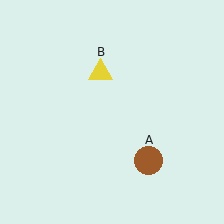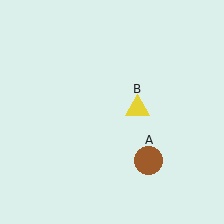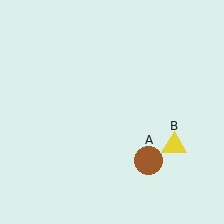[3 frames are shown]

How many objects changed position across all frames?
1 object changed position: yellow triangle (object B).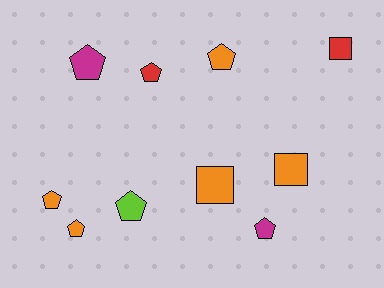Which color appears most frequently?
Orange, with 5 objects.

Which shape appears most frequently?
Pentagon, with 7 objects.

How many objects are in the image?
There are 10 objects.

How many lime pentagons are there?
There is 1 lime pentagon.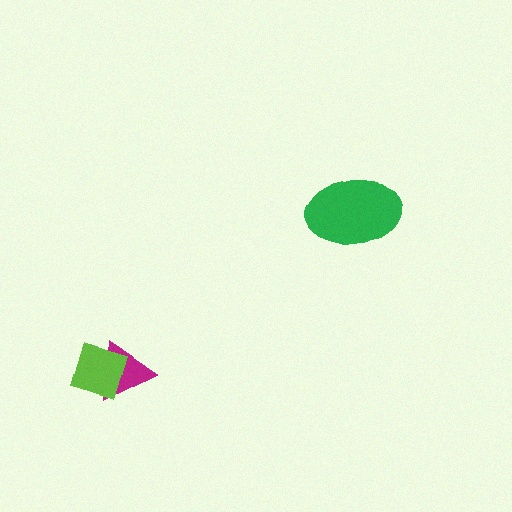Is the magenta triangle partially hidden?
Yes, it is partially covered by another shape.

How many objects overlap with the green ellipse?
0 objects overlap with the green ellipse.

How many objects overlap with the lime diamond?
1 object overlaps with the lime diamond.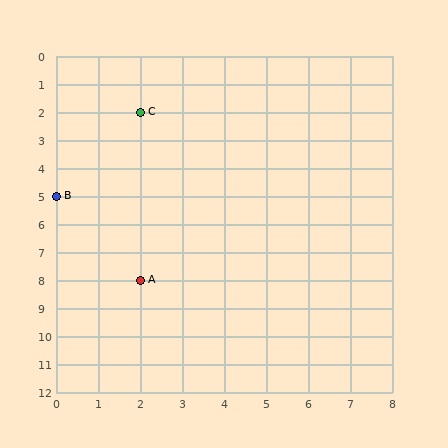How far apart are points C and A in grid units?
Points C and A are 6 rows apart.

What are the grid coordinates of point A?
Point A is at grid coordinates (2, 8).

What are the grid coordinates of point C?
Point C is at grid coordinates (2, 2).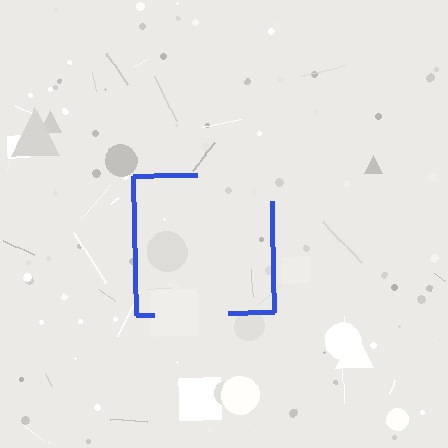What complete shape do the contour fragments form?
The contour fragments form a square.